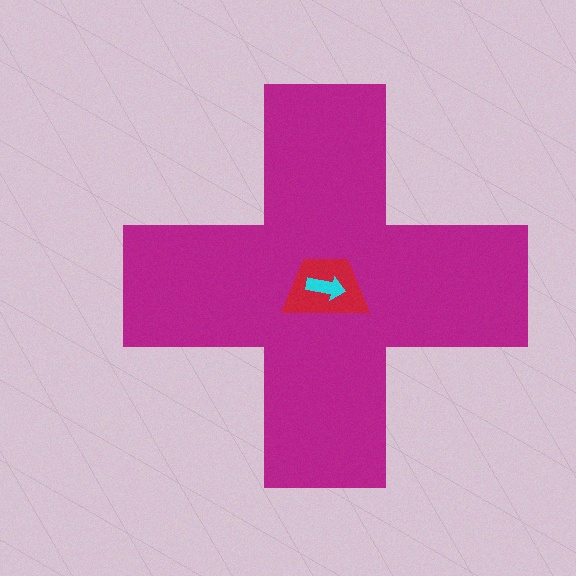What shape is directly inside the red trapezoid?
The cyan arrow.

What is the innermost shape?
The cyan arrow.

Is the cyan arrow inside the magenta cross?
Yes.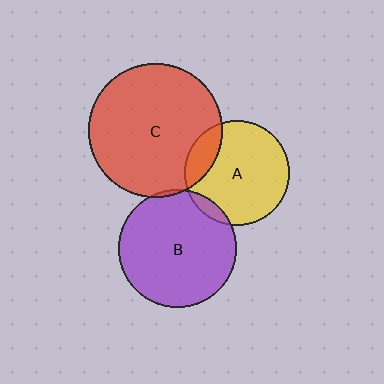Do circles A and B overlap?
Yes.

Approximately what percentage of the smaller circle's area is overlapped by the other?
Approximately 5%.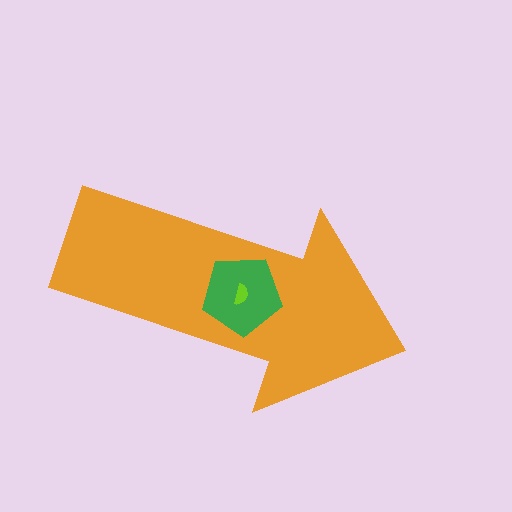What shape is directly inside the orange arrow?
The green pentagon.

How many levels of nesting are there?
3.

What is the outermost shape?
The orange arrow.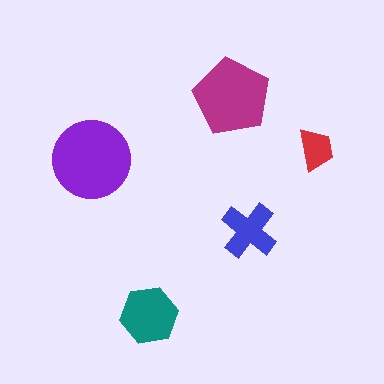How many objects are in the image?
There are 5 objects in the image.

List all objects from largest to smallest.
The purple circle, the magenta pentagon, the teal hexagon, the blue cross, the red trapezoid.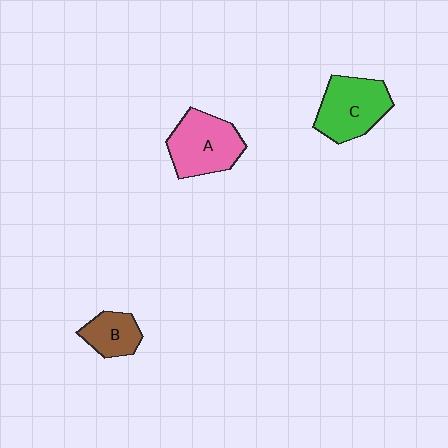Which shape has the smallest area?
Shape B (brown).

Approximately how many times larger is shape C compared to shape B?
Approximately 1.7 times.